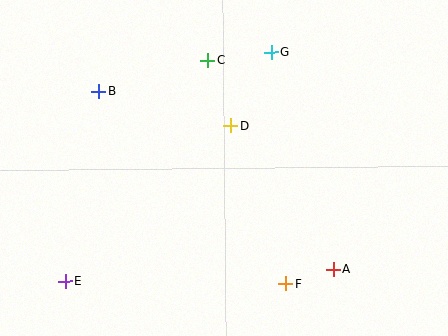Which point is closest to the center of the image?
Point D at (230, 126) is closest to the center.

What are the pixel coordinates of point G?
Point G is at (271, 52).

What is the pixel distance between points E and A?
The distance between E and A is 268 pixels.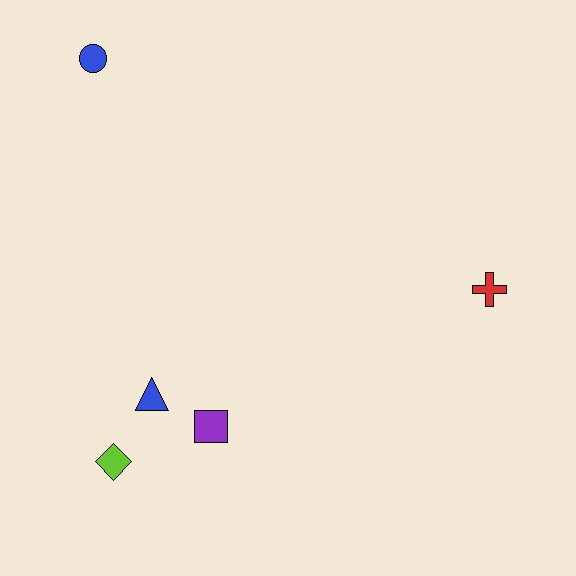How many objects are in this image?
There are 5 objects.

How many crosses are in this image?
There is 1 cross.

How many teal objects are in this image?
There are no teal objects.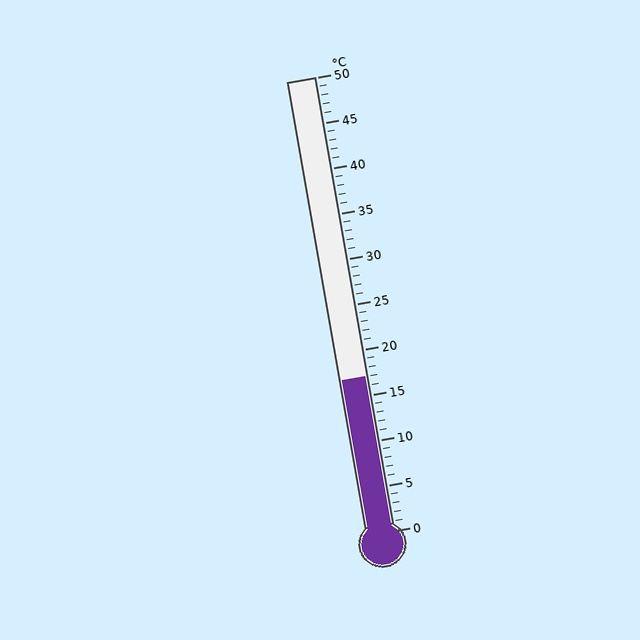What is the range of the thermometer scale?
The thermometer scale ranges from 0°C to 50°C.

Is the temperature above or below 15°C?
The temperature is above 15°C.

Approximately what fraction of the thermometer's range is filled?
The thermometer is filled to approximately 35% of its range.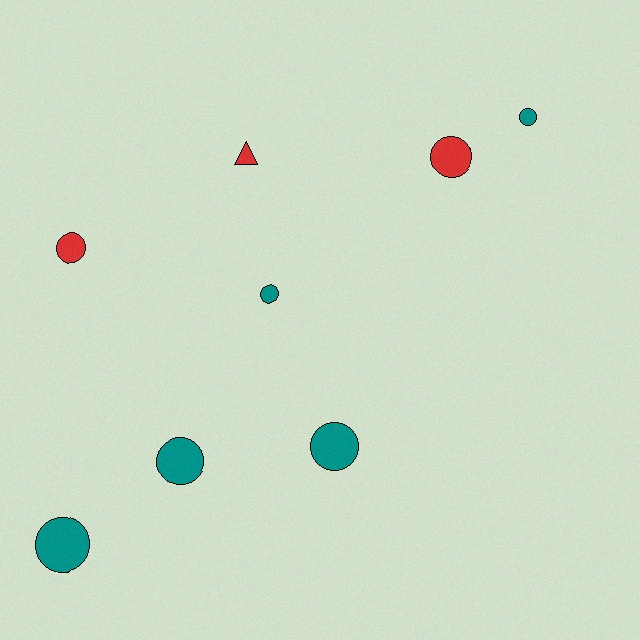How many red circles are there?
There are 2 red circles.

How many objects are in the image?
There are 8 objects.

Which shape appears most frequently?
Circle, with 7 objects.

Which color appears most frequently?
Teal, with 5 objects.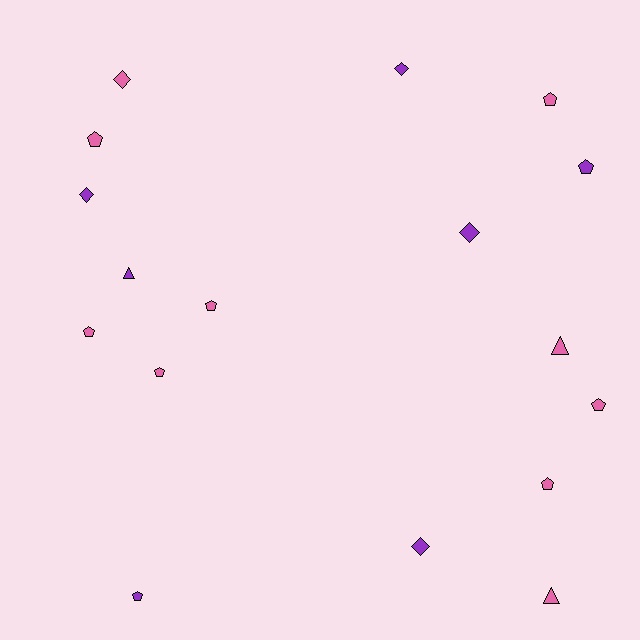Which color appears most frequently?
Pink, with 10 objects.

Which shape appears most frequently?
Pentagon, with 9 objects.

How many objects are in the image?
There are 17 objects.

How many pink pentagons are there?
There are 7 pink pentagons.